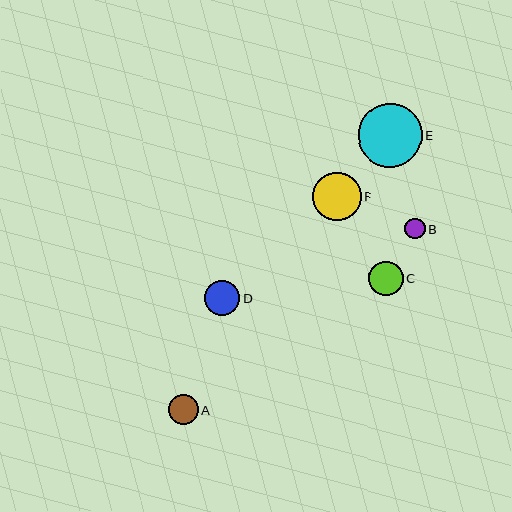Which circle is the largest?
Circle E is the largest with a size of approximately 63 pixels.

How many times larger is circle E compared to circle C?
Circle E is approximately 1.8 times the size of circle C.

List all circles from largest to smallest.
From largest to smallest: E, F, C, D, A, B.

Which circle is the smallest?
Circle B is the smallest with a size of approximately 21 pixels.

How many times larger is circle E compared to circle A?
Circle E is approximately 2.1 times the size of circle A.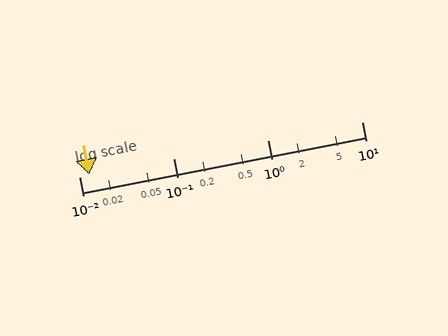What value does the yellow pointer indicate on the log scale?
The pointer indicates approximately 0.013.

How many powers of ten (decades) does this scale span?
The scale spans 3 decades, from 0.01 to 10.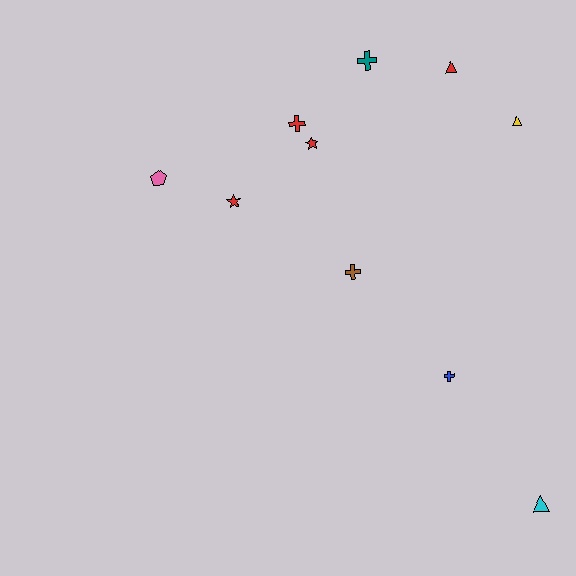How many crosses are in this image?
There are 4 crosses.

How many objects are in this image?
There are 10 objects.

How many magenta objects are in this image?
There are no magenta objects.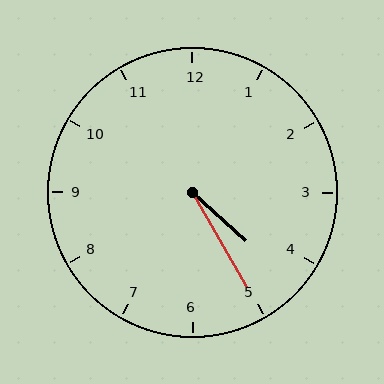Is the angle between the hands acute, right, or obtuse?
It is acute.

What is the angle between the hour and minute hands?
Approximately 18 degrees.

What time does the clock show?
4:25.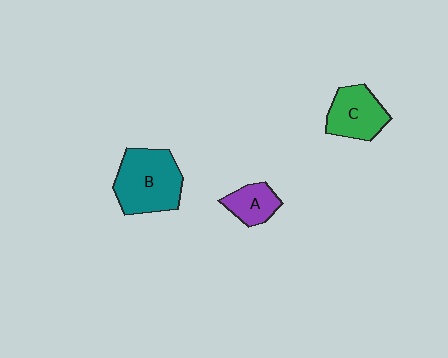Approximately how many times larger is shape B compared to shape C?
Approximately 1.4 times.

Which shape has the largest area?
Shape B (teal).